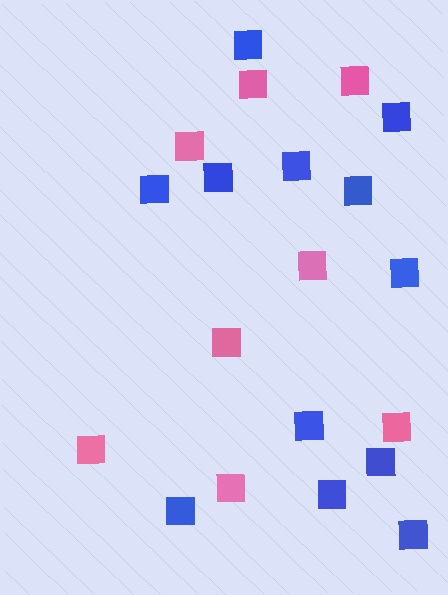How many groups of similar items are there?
There are 2 groups: one group of blue squares (12) and one group of pink squares (8).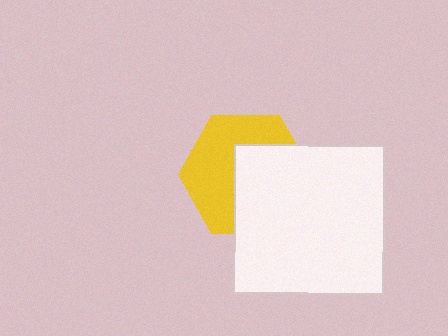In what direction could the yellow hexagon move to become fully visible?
The yellow hexagon could move toward the upper-left. That would shift it out from behind the white square entirely.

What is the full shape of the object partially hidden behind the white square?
The partially hidden object is a yellow hexagon.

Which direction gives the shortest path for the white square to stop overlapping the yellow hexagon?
Moving toward the lower-right gives the shortest separation.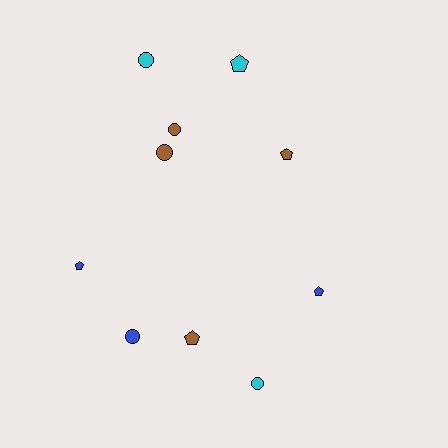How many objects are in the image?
There are 10 objects.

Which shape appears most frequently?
Circle, with 5 objects.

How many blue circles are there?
There is 1 blue circle.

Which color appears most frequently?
Brown, with 4 objects.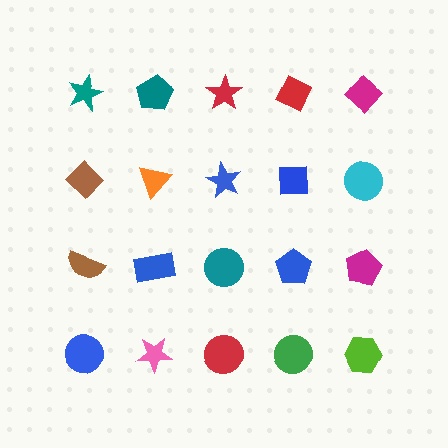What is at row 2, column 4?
A blue square.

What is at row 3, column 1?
A brown semicircle.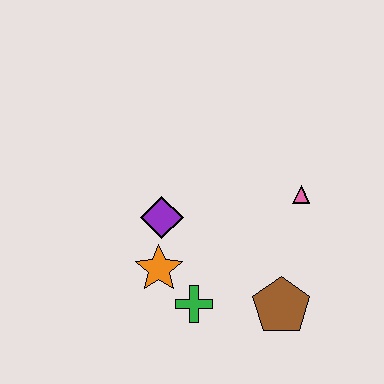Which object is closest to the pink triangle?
The brown pentagon is closest to the pink triangle.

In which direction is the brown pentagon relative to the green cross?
The brown pentagon is to the right of the green cross.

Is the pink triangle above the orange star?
Yes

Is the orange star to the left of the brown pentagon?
Yes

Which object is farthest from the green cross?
The pink triangle is farthest from the green cross.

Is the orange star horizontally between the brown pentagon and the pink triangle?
No